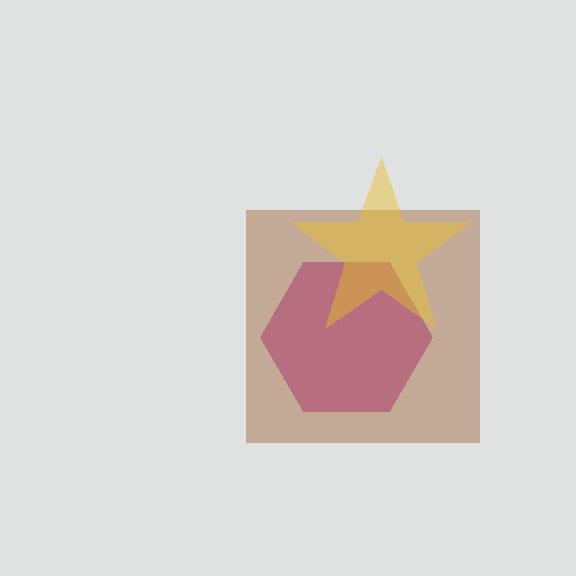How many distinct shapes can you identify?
There are 3 distinct shapes: a magenta hexagon, a brown square, a yellow star.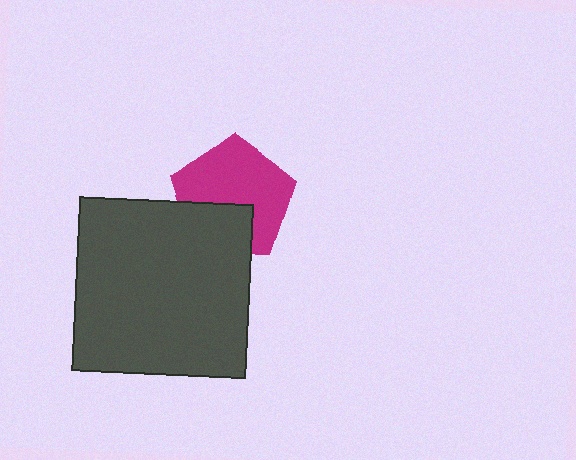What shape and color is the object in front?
The object in front is a dark gray square.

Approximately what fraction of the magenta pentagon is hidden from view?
Roughly 33% of the magenta pentagon is hidden behind the dark gray square.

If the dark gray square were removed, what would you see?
You would see the complete magenta pentagon.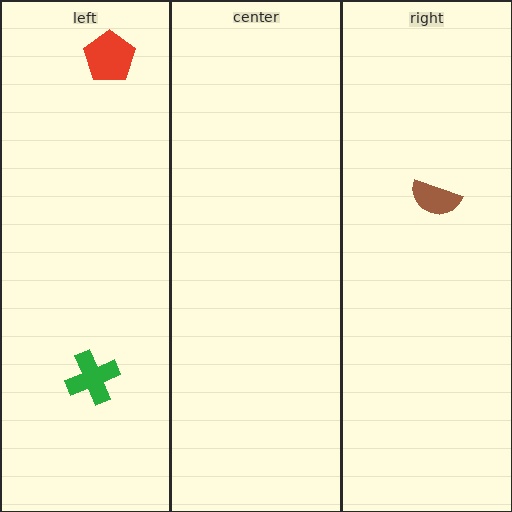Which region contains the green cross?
The left region.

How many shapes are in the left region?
2.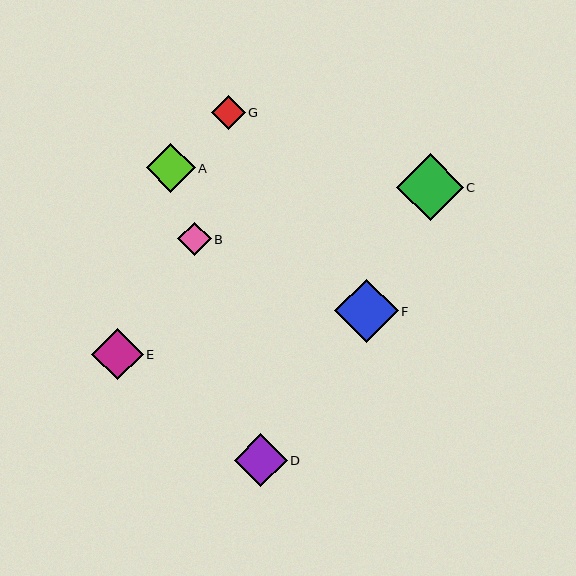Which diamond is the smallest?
Diamond B is the smallest with a size of approximately 33 pixels.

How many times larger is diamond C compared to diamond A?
Diamond C is approximately 1.4 times the size of diamond A.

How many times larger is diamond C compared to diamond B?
Diamond C is approximately 2.0 times the size of diamond B.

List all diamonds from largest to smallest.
From largest to smallest: C, F, D, E, A, G, B.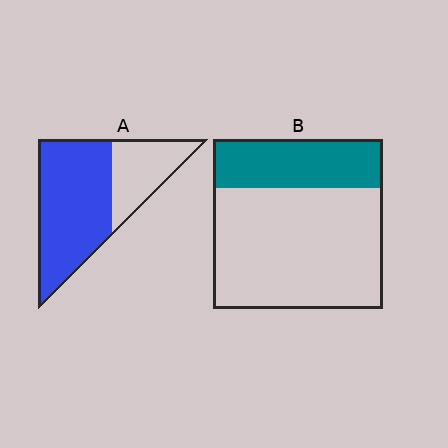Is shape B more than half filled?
No.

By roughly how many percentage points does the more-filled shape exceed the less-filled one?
By roughly 40 percentage points (A over B).